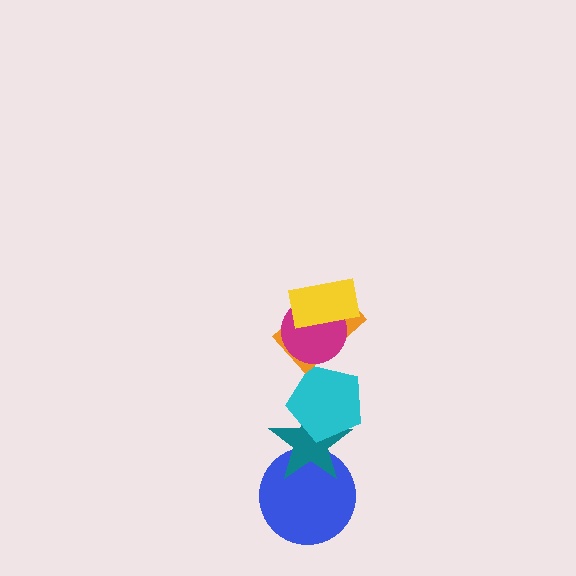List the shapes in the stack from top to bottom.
From top to bottom: the yellow rectangle, the magenta circle, the orange rectangle, the cyan pentagon, the teal star, the blue circle.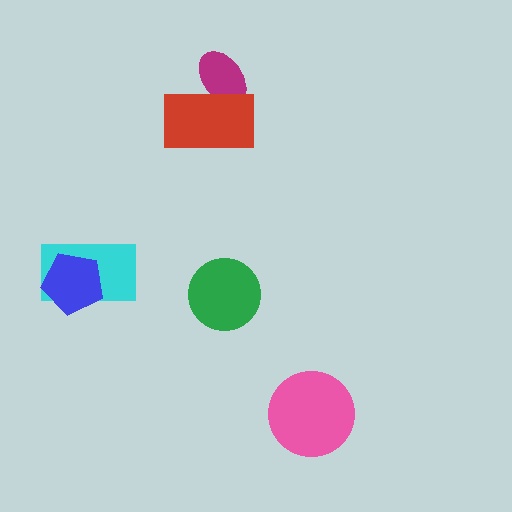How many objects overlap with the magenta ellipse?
1 object overlaps with the magenta ellipse.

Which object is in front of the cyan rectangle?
The blue pentagon is in front of the cyan rectangle.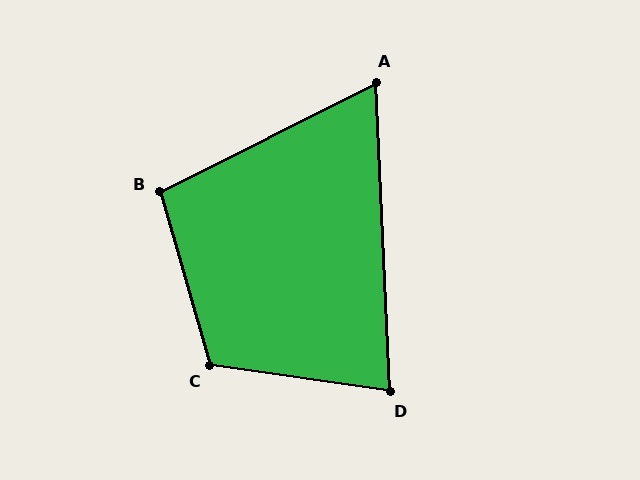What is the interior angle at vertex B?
Approximately 101 degrees (obtuse).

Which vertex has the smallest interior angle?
A, at approximately 66 degrees.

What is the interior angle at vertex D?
Approximately 79 degrees (acute).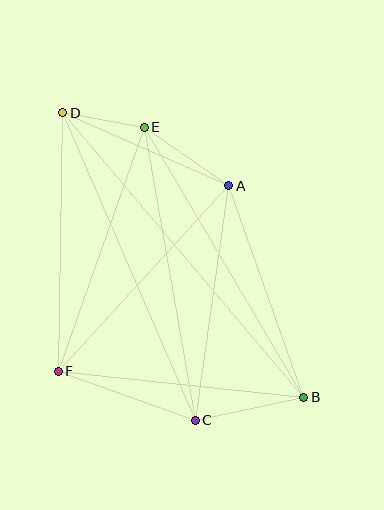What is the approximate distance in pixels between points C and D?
The distance between C and D is approximately 335 pixels.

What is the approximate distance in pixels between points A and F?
The distance between A and F is approximately 252 pixels.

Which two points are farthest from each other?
Points B and D are farthest from each other.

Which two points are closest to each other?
Points D and E are closest to each other.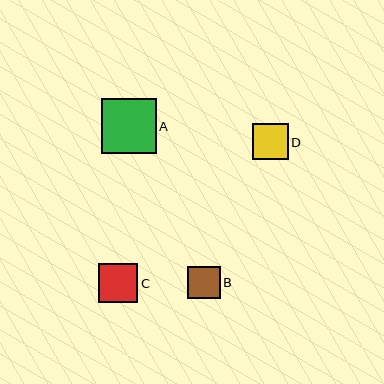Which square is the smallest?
Square B is the smallest with a size of approximately 32 pixels.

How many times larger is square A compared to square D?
Square A is approximately 1.5 times the size of square D.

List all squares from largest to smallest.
From largest to smallest: A, C, D, B.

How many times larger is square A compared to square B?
Square A is approximately 1.7 times the size of square B.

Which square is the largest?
Square A is the largest with a size of approximately 55 pixels.